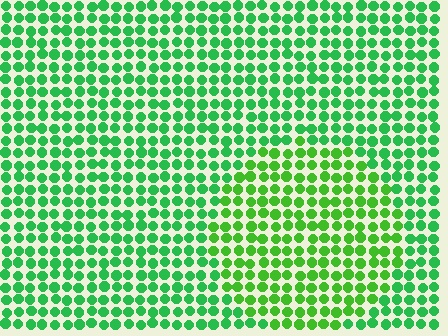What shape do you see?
I see a circle.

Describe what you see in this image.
The image is filled with small green elements in a uniform arrangement. A circle-shaped region is visible where the elements are tinted to a slightly different hue, forming a subtle color boundary.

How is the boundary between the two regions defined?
The boundary is defined purely by a slight shift in hue (about 25 degrees). Spacing, size, and orientation are identical on both sides.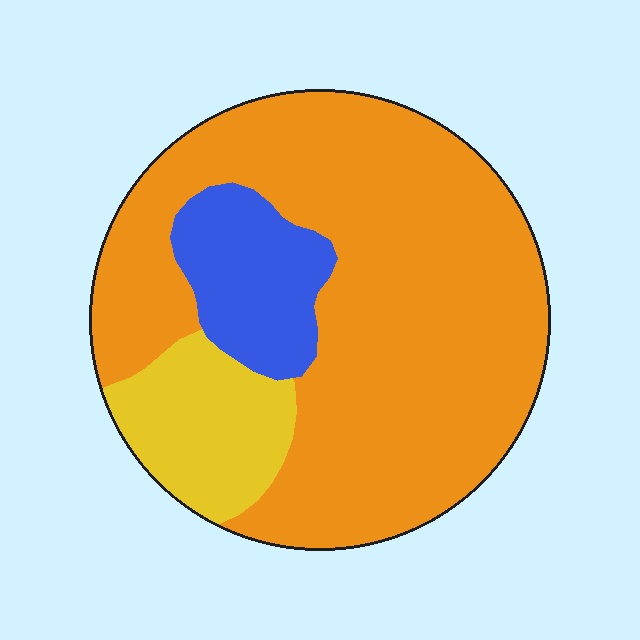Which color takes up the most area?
Orange, at roughly 75%.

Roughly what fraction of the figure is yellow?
Yellow covers 14% of the figure.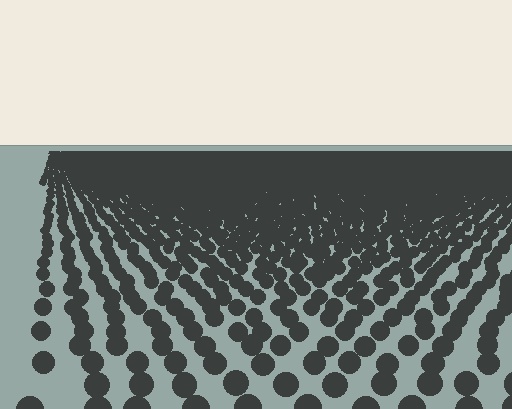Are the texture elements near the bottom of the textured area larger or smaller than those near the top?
Larger. Near the bottom, elements are closer to the viewer and appear at a bigger on-screen size.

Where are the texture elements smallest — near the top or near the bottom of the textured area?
Near the top.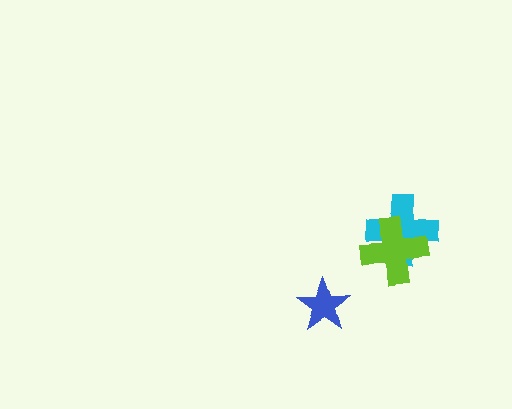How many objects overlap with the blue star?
0 objects overlap with the blue star.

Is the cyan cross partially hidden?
Yes, it is partially covered by another shape.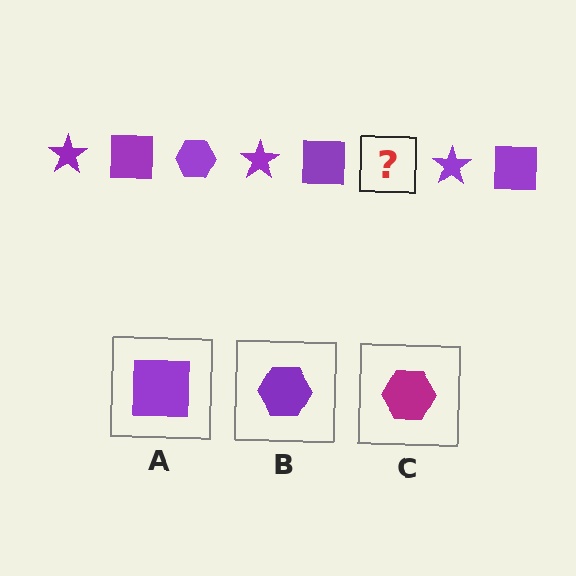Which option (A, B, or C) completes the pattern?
B.